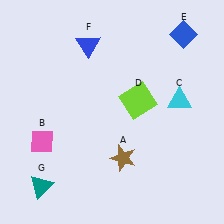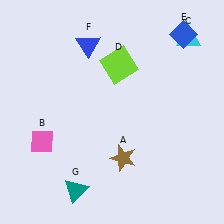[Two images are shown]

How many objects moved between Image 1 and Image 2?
3 objects moved between the two images.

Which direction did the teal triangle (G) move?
The teal triangle (G) moved right.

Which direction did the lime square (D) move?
The lime square (D) moved up.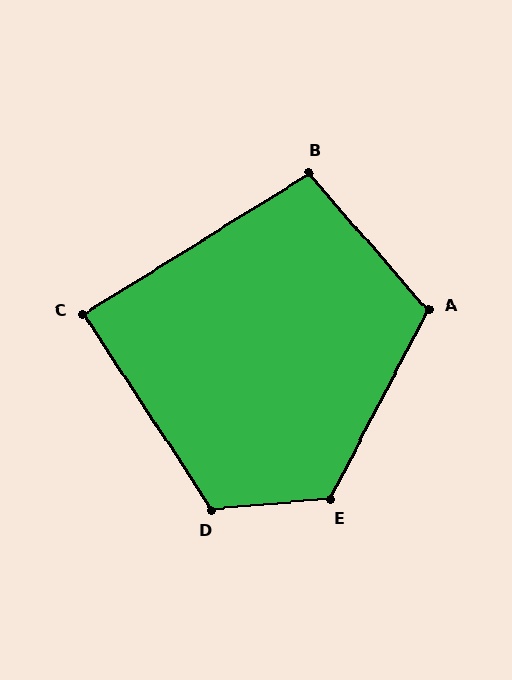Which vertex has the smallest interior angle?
C, at approximately 89 degrees.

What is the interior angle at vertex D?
Approximately 118 degrees (obtuse).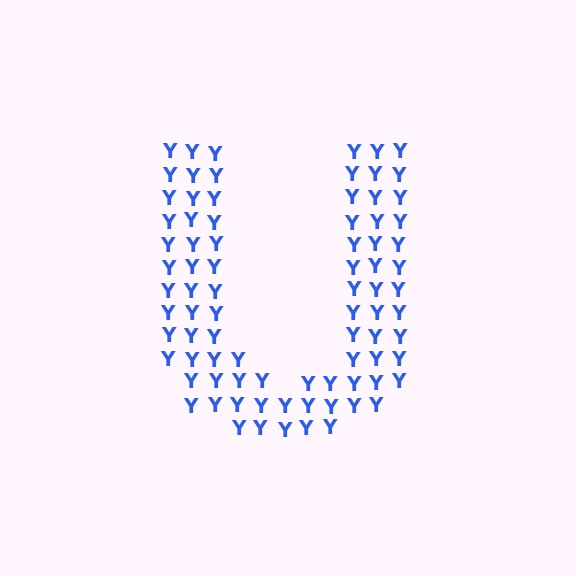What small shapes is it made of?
It is made of small letter Y's.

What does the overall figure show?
The overall figure shows the letter U.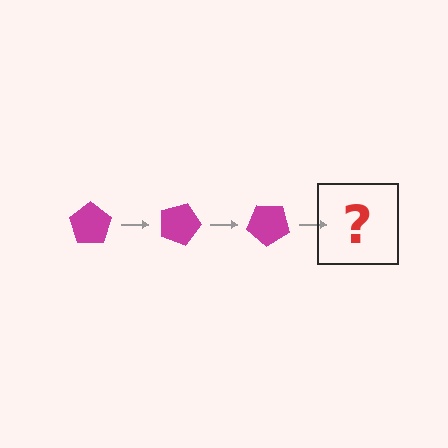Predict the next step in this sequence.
The next step is a magenta pentagon rotated 60 degrees.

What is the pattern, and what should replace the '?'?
The pattern is that the pentagon rotates 20 degrees each step. The '?' should be a magenta pentagon rotated 60 degrees.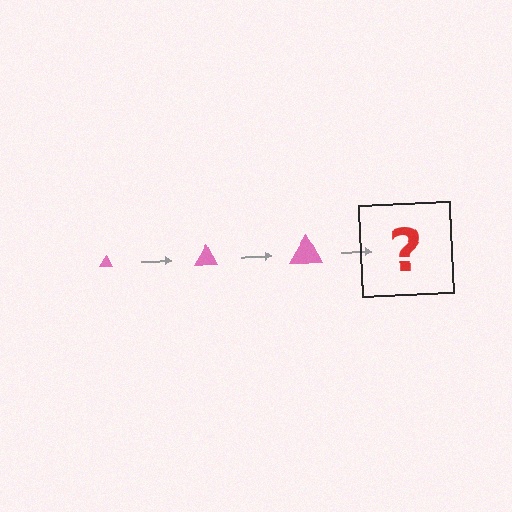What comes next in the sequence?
The next element should be a pink triangle, larger than the previous one.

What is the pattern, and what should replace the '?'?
The pattern is that the triangle gets progressively larger each step. The '?' should be a pink triangle, larger than the previous one.